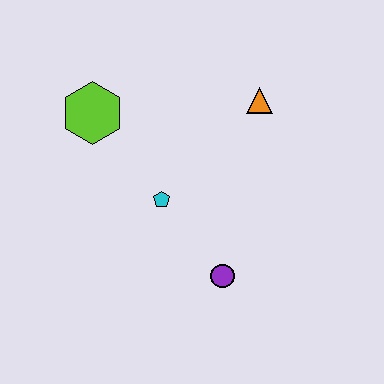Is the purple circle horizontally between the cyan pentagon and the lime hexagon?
No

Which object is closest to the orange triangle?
The cyan pentagon is closest to the orange triangle.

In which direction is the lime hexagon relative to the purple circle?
The lime hexagon is above the purple circle.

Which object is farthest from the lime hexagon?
The purple circle is farthest from the lime hexagon.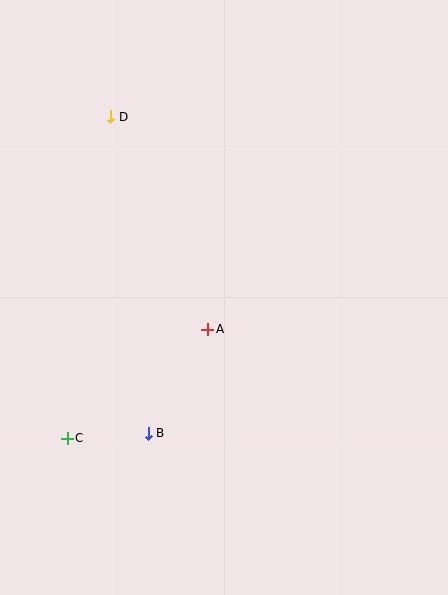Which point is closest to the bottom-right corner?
Point B is closest to the bottom-right corner.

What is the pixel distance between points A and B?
The distance between A and B is 119 pixels.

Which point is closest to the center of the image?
Point A at (208, 329) is closest to the center.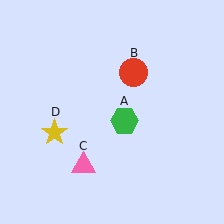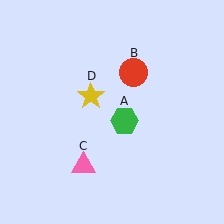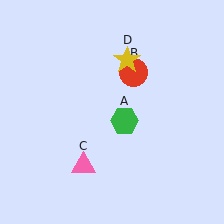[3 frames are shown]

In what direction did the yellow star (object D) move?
The yellow star (object D) moved up and to the right.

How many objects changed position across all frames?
1 object changed position: yellow star (object D).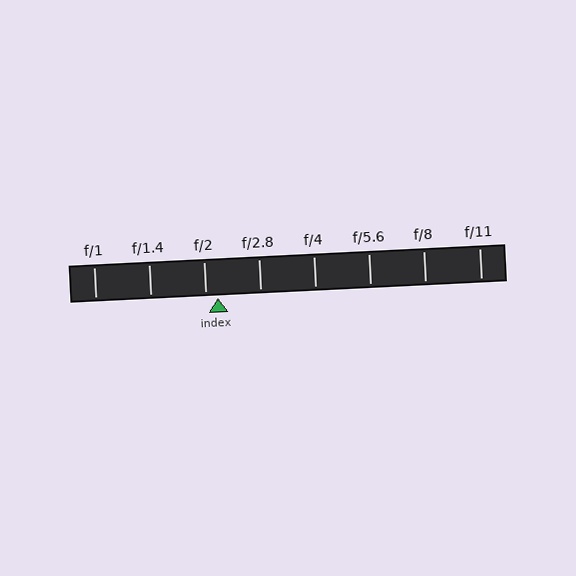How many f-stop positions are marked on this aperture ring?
There are 8 f-stop positions marked.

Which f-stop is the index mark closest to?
The index mark is closest to f/2.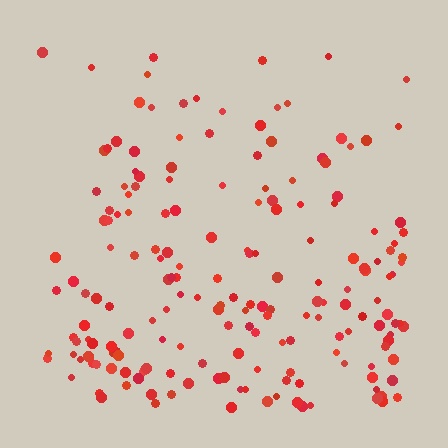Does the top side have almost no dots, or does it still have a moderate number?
Still a moderate number, just noticeably fewer than the bottom.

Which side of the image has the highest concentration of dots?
The bottom.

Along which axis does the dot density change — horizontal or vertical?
Vertical.